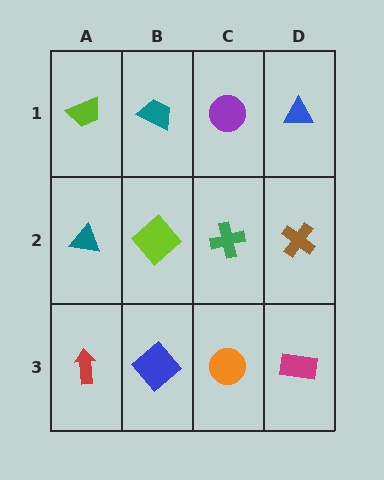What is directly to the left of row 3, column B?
A red arrow.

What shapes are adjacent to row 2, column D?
A blue triangle (row 1, column D), a magenta rectangle (row 3, column D), a green cross (row 2, column C).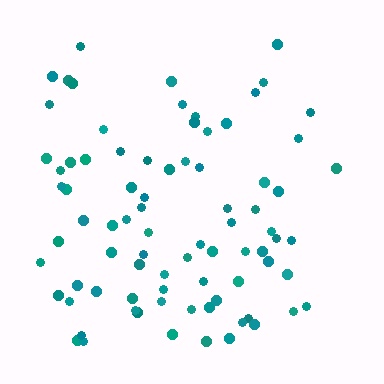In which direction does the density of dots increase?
From right to left, with the left side densest.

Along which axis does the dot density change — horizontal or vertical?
Horizontal.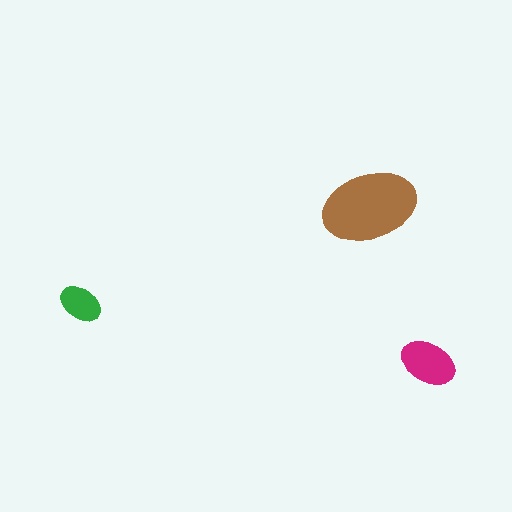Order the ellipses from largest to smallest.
the brown one, the magenta one, the green one.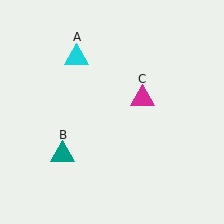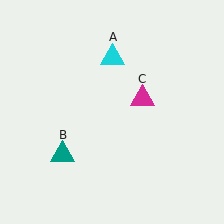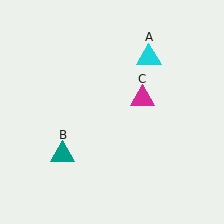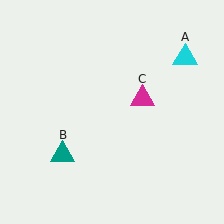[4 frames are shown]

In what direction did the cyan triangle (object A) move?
The cyan triangle (object A) moved right.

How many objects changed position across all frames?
1 object changed position: cyan triangle (object A).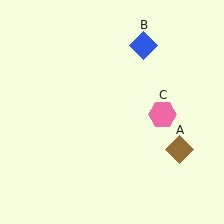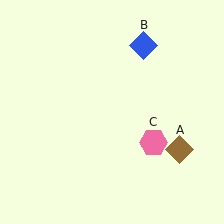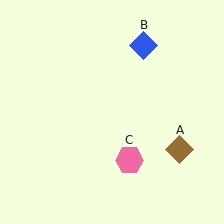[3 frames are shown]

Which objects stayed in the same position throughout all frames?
Brown diamond (object A) and blue diamond (object B) remained stationary.